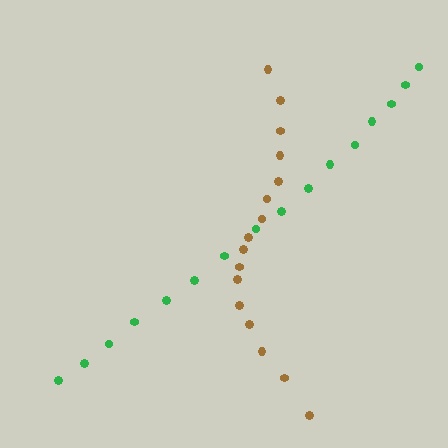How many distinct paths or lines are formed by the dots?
There are 2 distinct paths.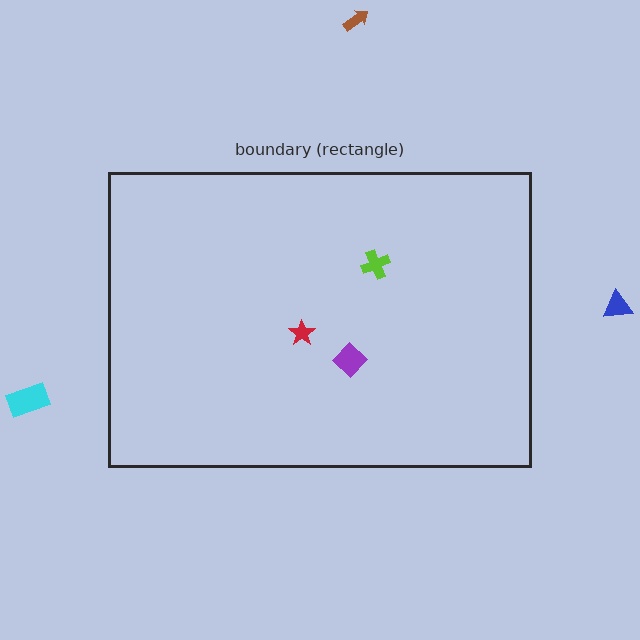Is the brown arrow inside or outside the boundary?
Outside.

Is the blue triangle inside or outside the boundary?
Outside.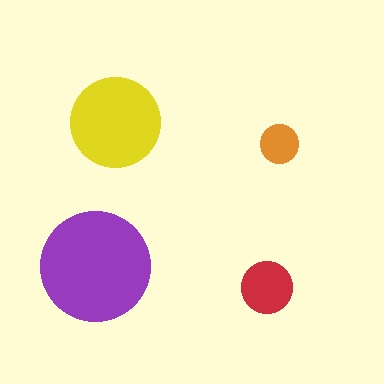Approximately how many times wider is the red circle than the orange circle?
About 1.5 times wider.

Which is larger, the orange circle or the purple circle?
The purple one.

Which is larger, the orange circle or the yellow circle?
The yellow one.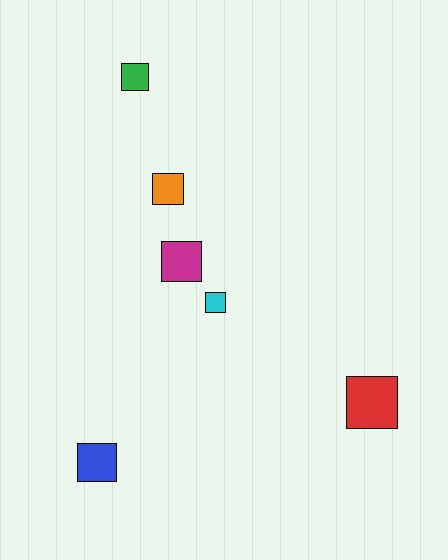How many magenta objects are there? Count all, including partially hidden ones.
There is 1 magenta object.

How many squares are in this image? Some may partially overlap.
There are 6 squares.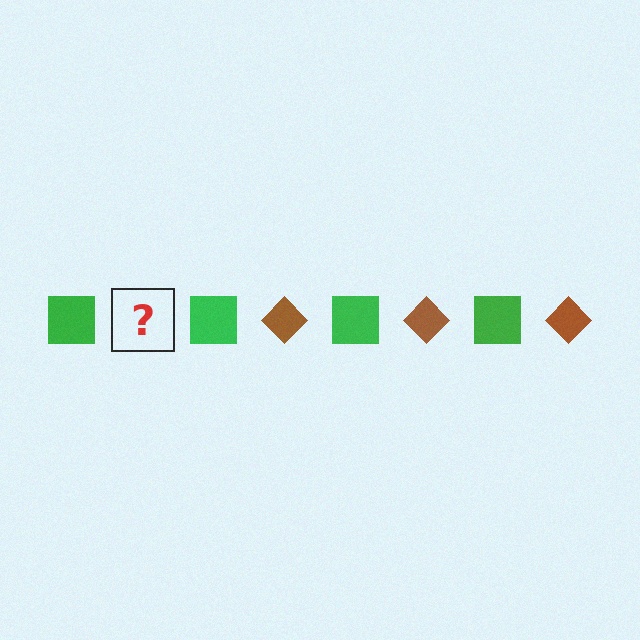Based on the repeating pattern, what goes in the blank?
The blank should be a brown diamond.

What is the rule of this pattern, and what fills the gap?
The rule is that the pattern alternates between green square and brown diamond. The gap should be filled with a brown diamond.